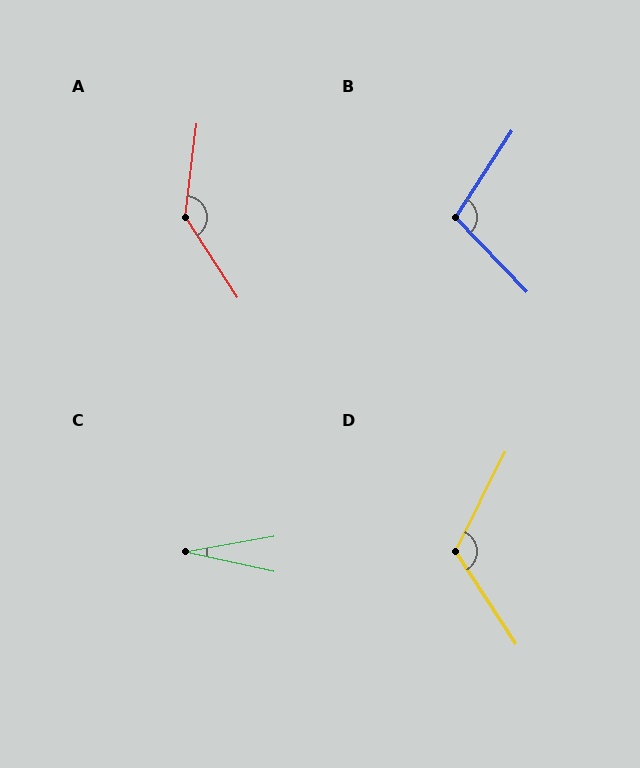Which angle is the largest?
A, at approximately 140 degrees.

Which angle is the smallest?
C, at approximately 22 degrees.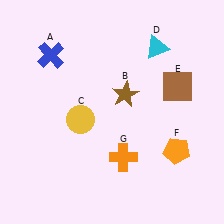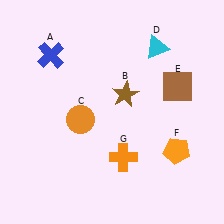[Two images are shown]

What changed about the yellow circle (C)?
In Image 1, C is yellow. In Image 2, it changed to orange.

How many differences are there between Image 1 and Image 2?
There is 1 difference between the two images.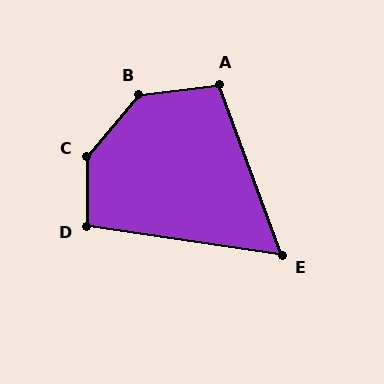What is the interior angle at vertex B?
Approximately 137 degrees (obtuse).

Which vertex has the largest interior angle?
C, at approximately 140 degrees.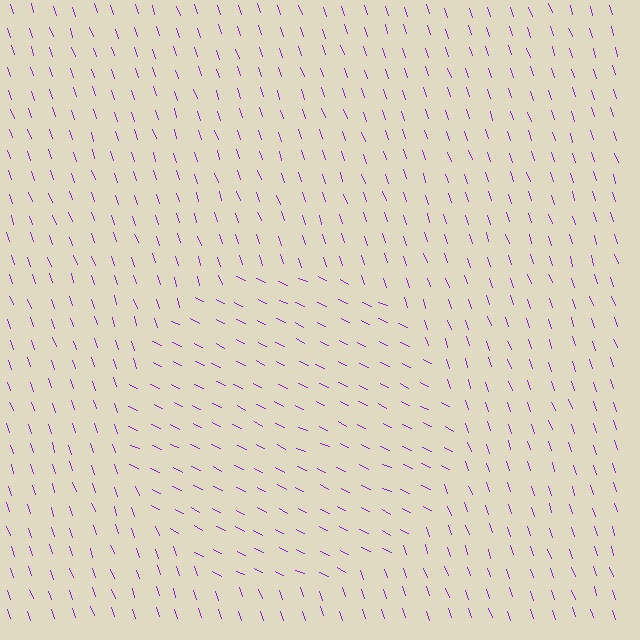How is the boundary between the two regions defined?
The boundary is defined purely by a change in line orientation (approximately 45 degrees difference). All lines are the same color and thickness.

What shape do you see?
I see a circle.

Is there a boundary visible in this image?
Yes, there is a texture boundary formed by a change in line orientation.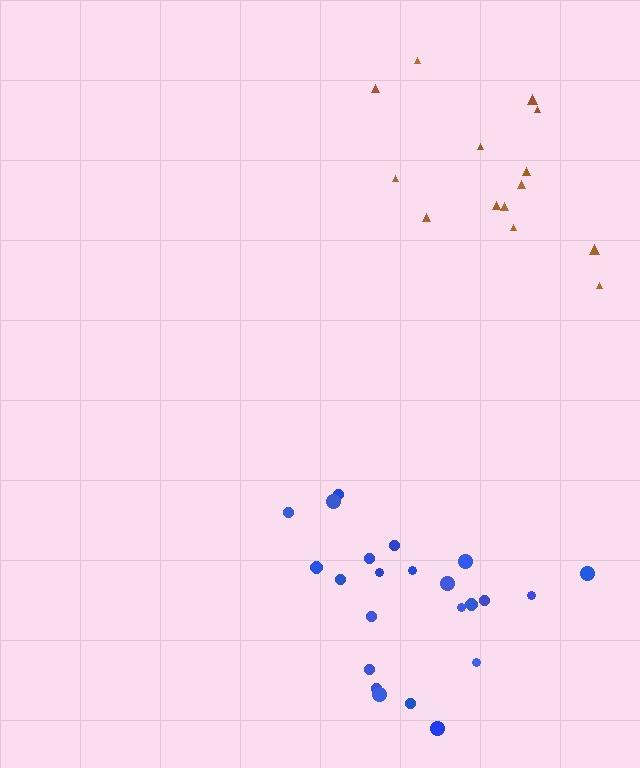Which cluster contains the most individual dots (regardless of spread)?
Blue (23).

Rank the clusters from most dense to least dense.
blue, brown.